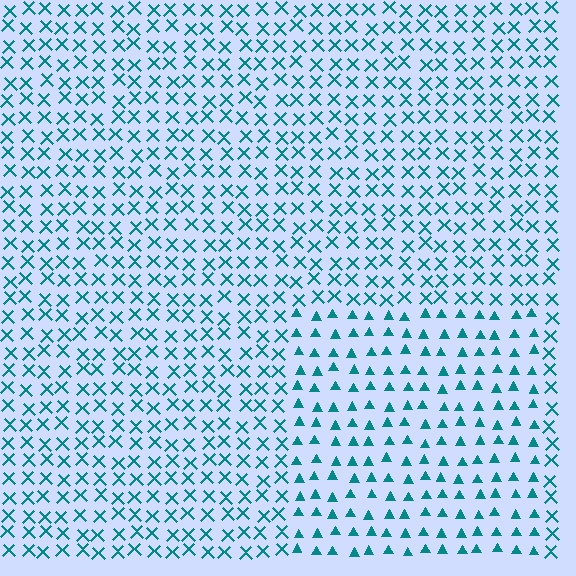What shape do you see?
I see a rectangle.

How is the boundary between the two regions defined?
The boundary is defined by a change in element shape: triangles inside vs. X marks outside. All elements share the same color and spacing.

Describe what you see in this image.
The image is filled with small teal elements arranged in a uniform grid. A rectangle-shaped region contains triangles, while the surrounding area contains X marks. The boundary is defined purely by the change in element shape.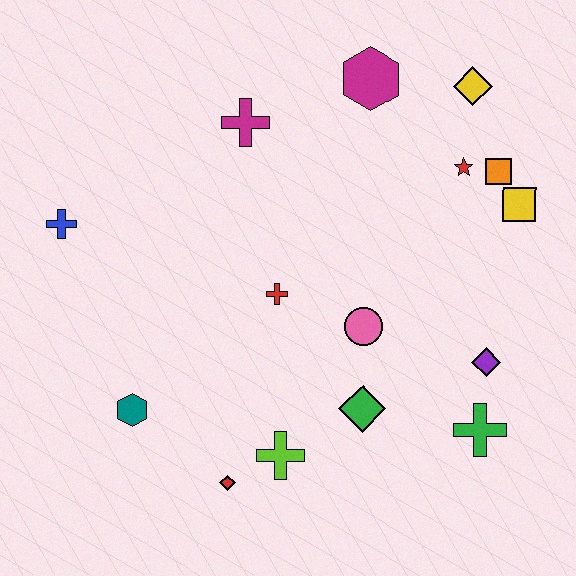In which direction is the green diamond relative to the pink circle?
The green diamond is below the pink circle.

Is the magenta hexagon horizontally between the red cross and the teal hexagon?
No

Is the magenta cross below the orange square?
No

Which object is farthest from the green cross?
The blue cross is farthest from the green cross.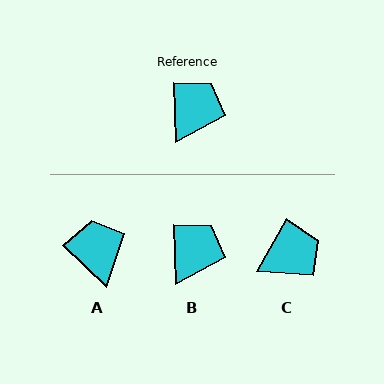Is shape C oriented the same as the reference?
No, it is off by about 32 degrees.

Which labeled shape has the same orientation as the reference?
B.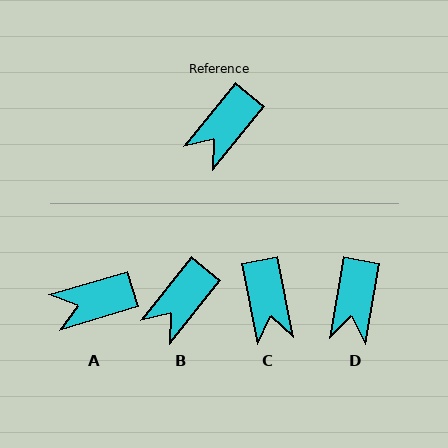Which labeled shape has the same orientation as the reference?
B.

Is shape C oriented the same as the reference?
No, it is off by about 50 degrees.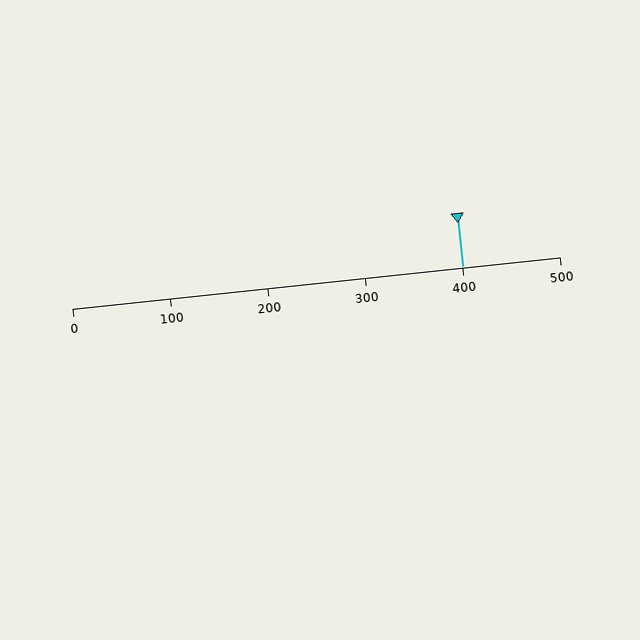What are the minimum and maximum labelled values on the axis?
The axis runs from 0 to 500.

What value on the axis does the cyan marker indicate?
The marker indicates approximately 400.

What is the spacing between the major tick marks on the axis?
The major ticks are spaced 100 apart.